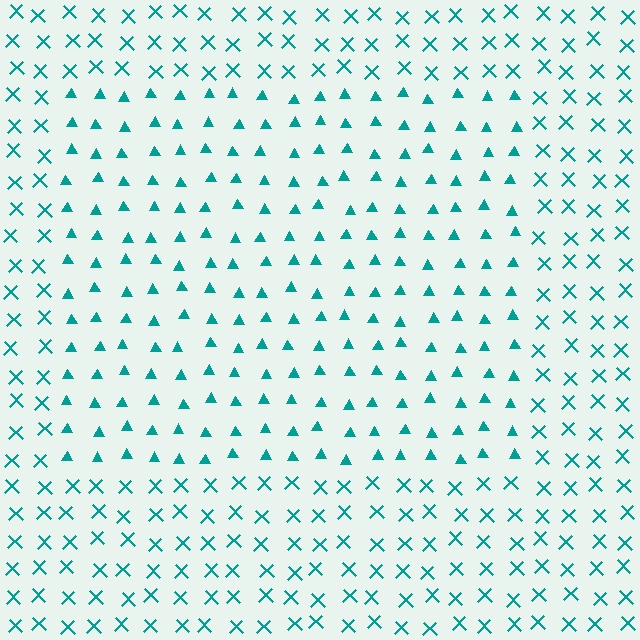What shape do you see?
I see a rectangle.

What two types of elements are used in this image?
The image uses triangles inside the rectangle region and X marks outside it.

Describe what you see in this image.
The image is filled with small teal elements arranged in a uniform grid. A rectangle-shaped region contains triangles, while the surrounding area contains X marks. The boundary is defined purely by the change in element shape.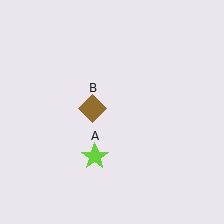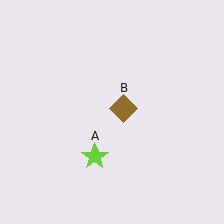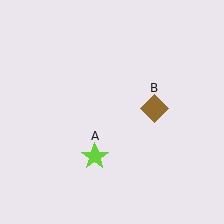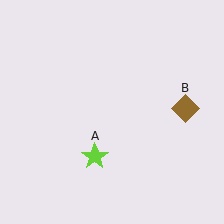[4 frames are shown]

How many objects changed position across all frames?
1 object changed position: brown diamond (object B).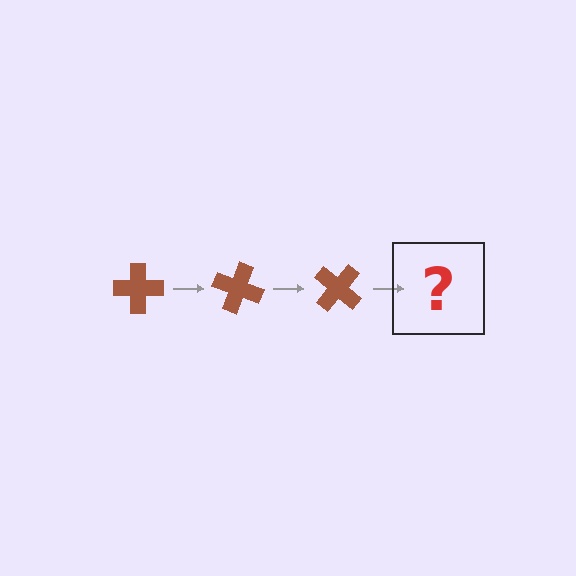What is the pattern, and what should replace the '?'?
The pattern is that the cross rotates 20 degrees each step. The '?' should be a brown cross rotated 60 degrees.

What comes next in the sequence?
The next element should be a brown cross rotated 60 degrees.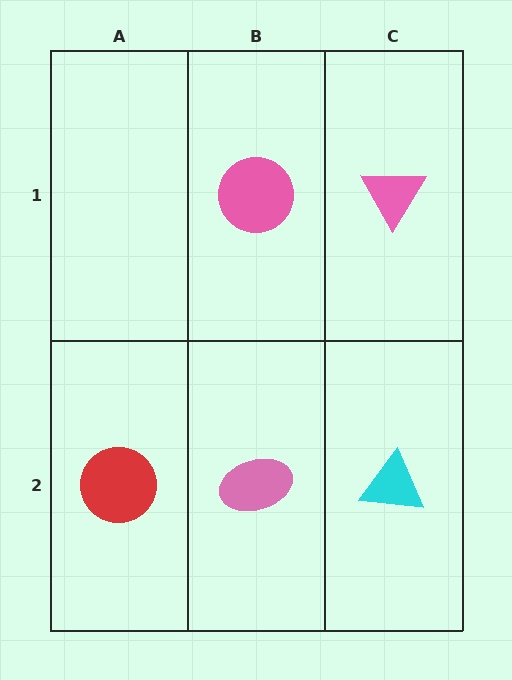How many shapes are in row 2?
3 shapes.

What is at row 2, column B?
A pink ellipse.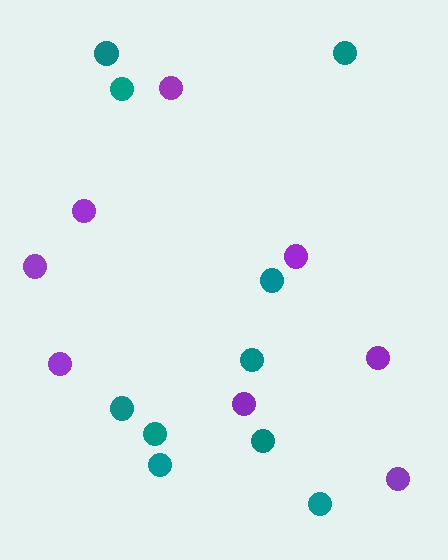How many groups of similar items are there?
There are 2 groups: one group of teal circles (10) and one group of purple circles (8).